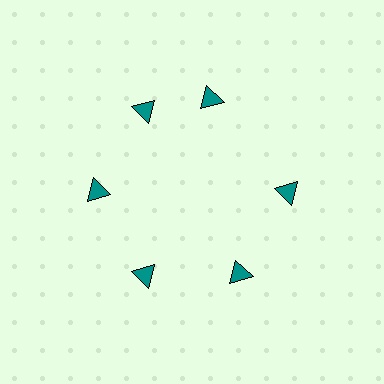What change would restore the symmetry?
The symmetry would be restored by rotating it back into even spacing with its neighbors so that all 6 triangles sit at equal angles and equal distance from the center.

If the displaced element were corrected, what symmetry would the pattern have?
It would have 6-fold rotational symmetry — the pattern would map onto itself every 60 degrees.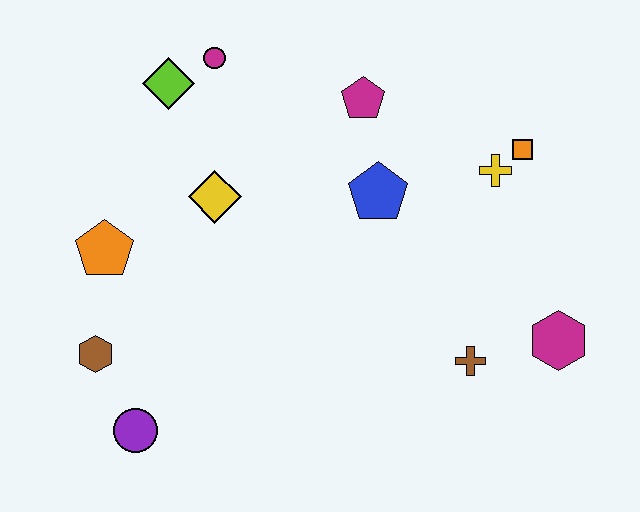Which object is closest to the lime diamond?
The magenta circle is closest to the lime diamond.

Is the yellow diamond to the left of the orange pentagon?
No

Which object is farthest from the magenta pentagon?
The purple circle is farthest from the magenta pentagon.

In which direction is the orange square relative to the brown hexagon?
The orange square is to the right of the brown hexagon.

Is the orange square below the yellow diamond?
No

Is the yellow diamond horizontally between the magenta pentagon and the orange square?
No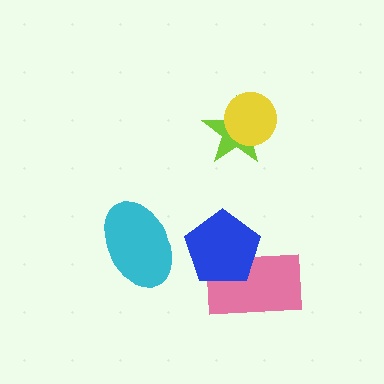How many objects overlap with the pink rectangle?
1 object overlaps with the pink rectangle.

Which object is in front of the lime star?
The yellow circle is in front of the lime star.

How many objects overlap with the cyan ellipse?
0 objects overlap with the cyan ellipse.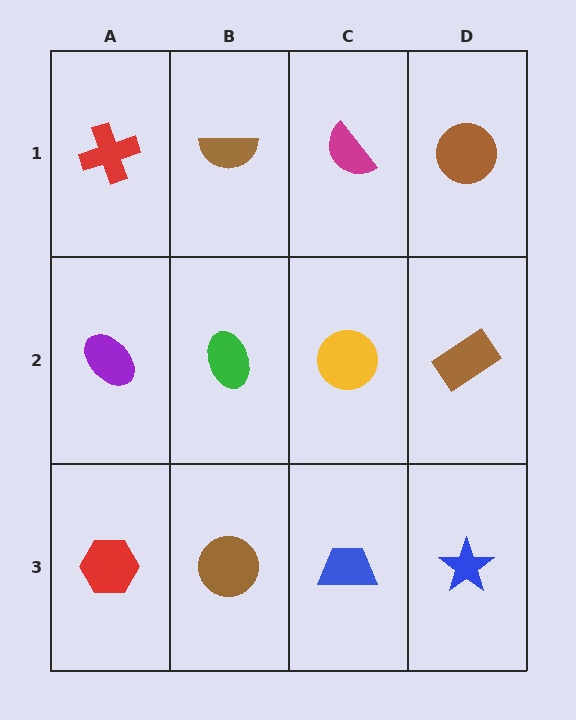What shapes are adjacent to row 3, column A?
A purple ellipse (row 2, column A), a brown circle (row 3, column B).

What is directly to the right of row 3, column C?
A blue star.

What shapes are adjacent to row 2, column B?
A brown semicircle (row 1, column B), a brown circle (row 3, column B), a purple ellipse (row 2, column A), a yellow circle (row 2, column C).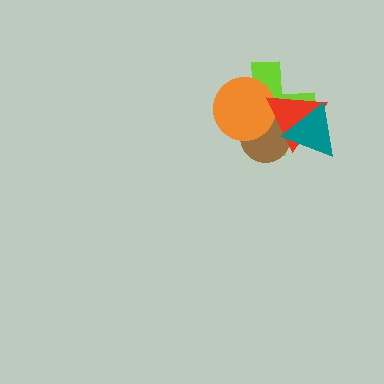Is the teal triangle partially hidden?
No, no other shape covers it.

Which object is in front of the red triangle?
The teal triangle is in front of the red triangle.